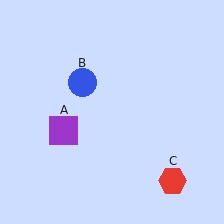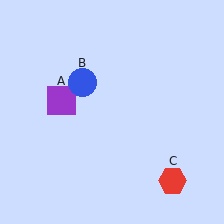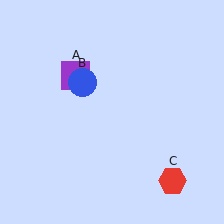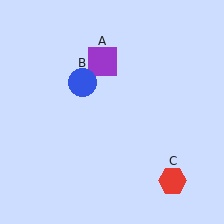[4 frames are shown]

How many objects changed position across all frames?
1 object changed position: purple square (object A).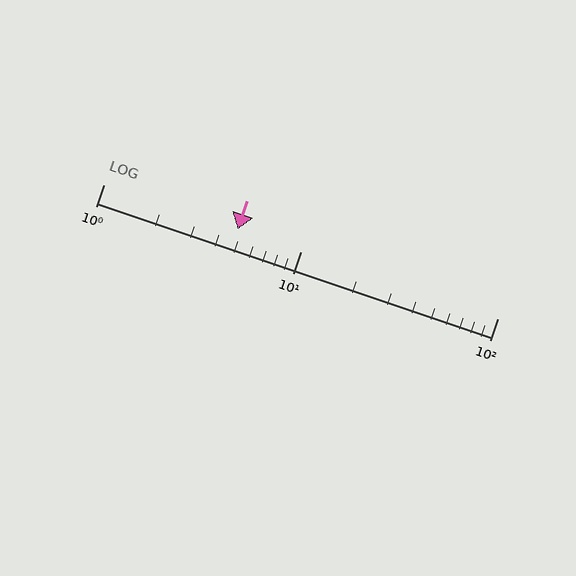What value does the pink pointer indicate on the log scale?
The pointer indicates approximately 4.8.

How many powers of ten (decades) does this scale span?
The scale spans 2 decades, from 1 to 100.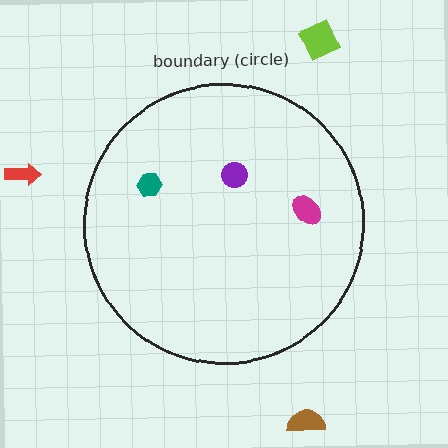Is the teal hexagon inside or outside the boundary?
Inside.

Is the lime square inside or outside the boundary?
Outside.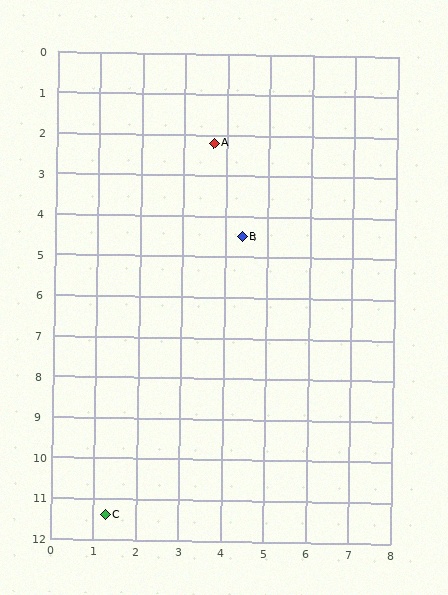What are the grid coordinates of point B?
Point B is at approximately (4.4, 4.5).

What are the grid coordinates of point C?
Point C is at approximately (1.3, 11.4).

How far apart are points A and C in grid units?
Points A and C are about 9.5 grid units apart.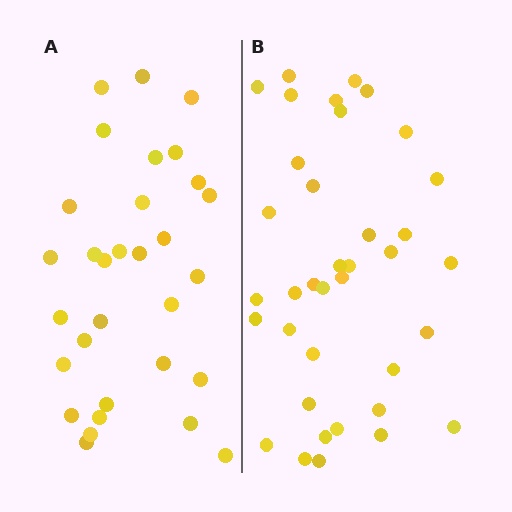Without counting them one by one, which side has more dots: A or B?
Region B (the right region) has more dots.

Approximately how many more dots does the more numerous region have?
Region B has about 6 more dots than region A.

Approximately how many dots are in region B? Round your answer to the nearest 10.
About 40 dots. (The exact count is 37, which rounds to 40.)